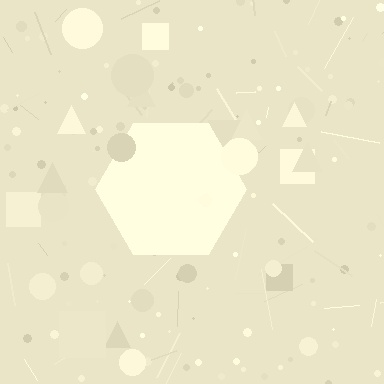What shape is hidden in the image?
A hexagon is hidden in the image.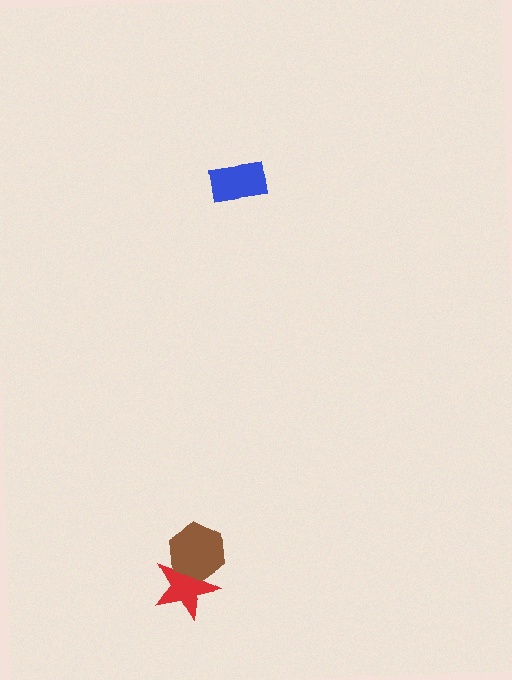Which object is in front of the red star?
The brown hexagon is in front of the red star.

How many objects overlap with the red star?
1 object overlaps with the red star.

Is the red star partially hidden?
Yes, it is partially covered by another shape.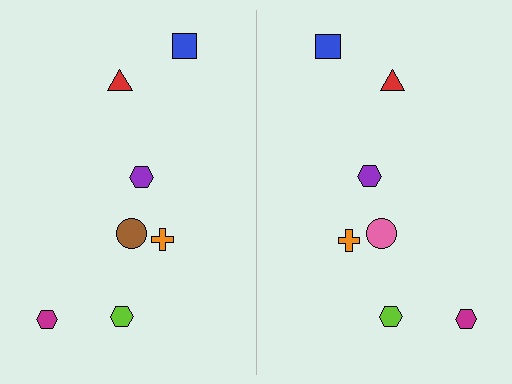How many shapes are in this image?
There are 14 shapes in this image.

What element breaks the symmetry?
The pink circle on the right side breaks the symmetry — its mirror counterpart is brown.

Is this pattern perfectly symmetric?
No, the pattern is not perfectly symmetric. The pink circle on the right side breaks the symmetry — its mirror counterpart is brown.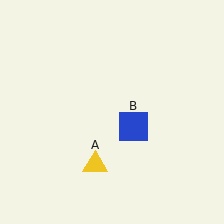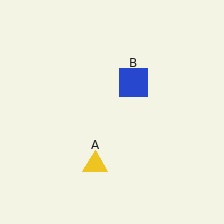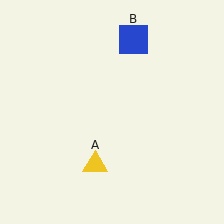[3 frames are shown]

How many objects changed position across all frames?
1 object changed position: blue square (object B).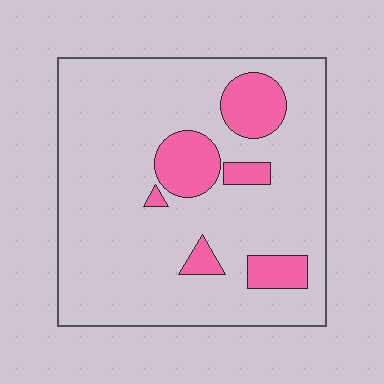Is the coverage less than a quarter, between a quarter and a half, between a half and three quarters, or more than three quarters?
Less than a quarter.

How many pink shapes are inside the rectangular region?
6.